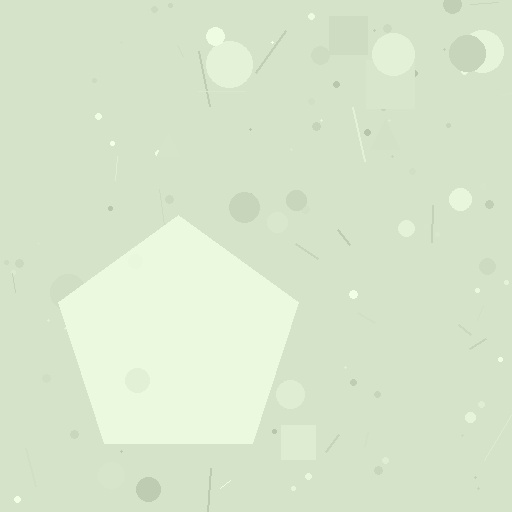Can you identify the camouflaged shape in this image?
The camouflaged shape is a pentagon.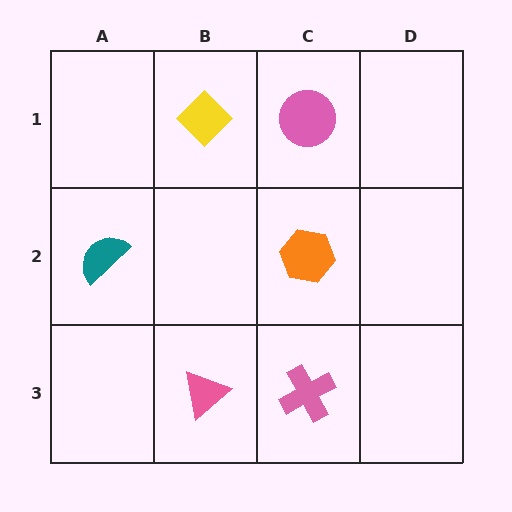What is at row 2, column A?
A teal semicircle.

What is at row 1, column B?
A yellow diamond.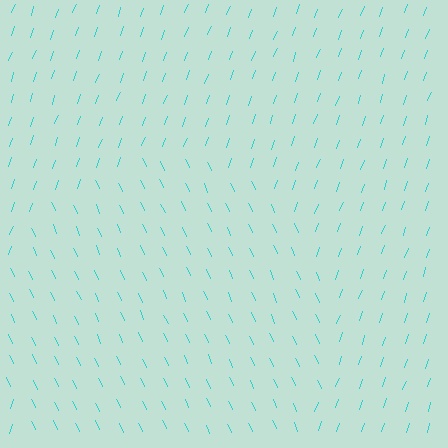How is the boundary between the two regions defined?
The boundary is defined purely by a change in line orientation (approximately 45 degrees difference). All lines are the same color and thickness.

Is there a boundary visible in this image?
Yes, there is a texture boundary formed by a change in line orientation.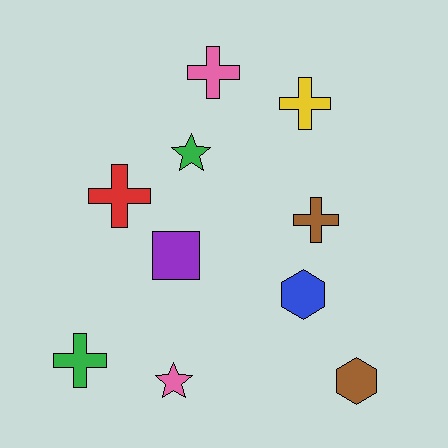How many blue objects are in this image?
There is 1 blue object.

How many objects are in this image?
There are 10 objects.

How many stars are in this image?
There are 2 stars.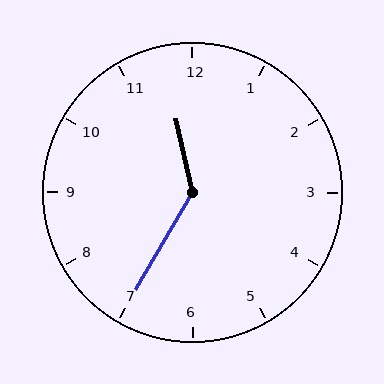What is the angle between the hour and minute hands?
Approximately 138 degrees.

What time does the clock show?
11:35.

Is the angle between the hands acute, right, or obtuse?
It is obtuse.